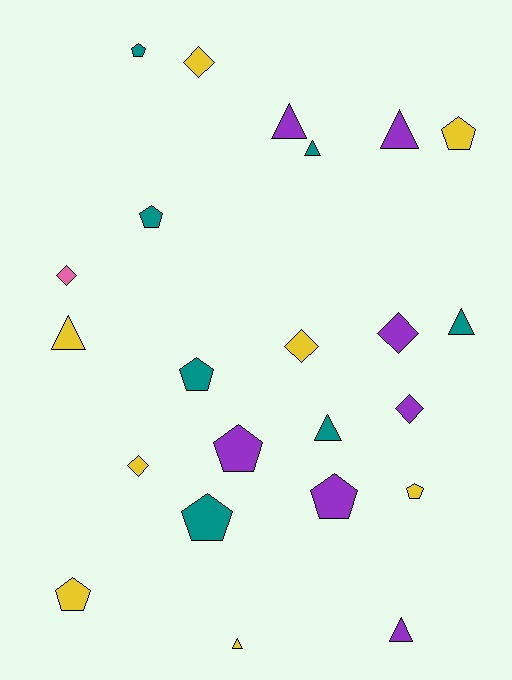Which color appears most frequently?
Yellow, with 8 objects.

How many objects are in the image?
There are 23 objects.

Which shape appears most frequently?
Pentagon, with 9 objects.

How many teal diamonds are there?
There are no teal diamonds.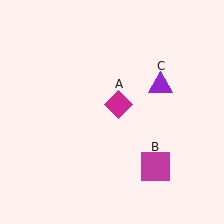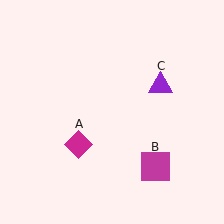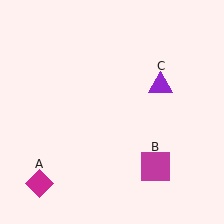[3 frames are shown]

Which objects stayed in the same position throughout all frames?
Magenta square (object B) and purple triangle (object C) remained stationary.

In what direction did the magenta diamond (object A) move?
The magenta diamond (object A) moved down and to the left.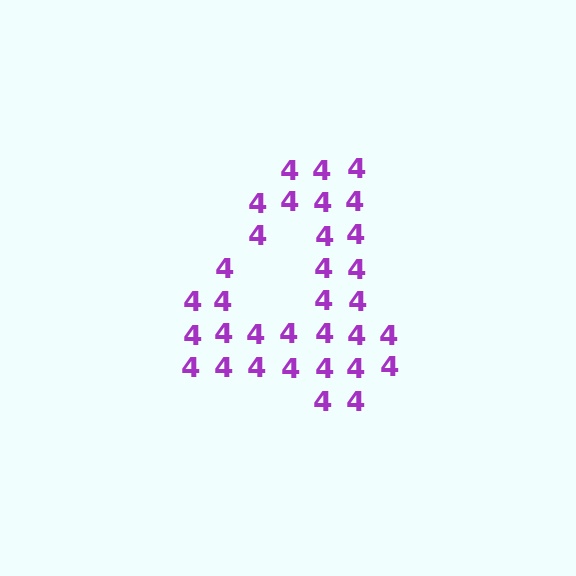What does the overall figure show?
The overall figure shows the digit 4.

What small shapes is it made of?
It is made of small digit 4's.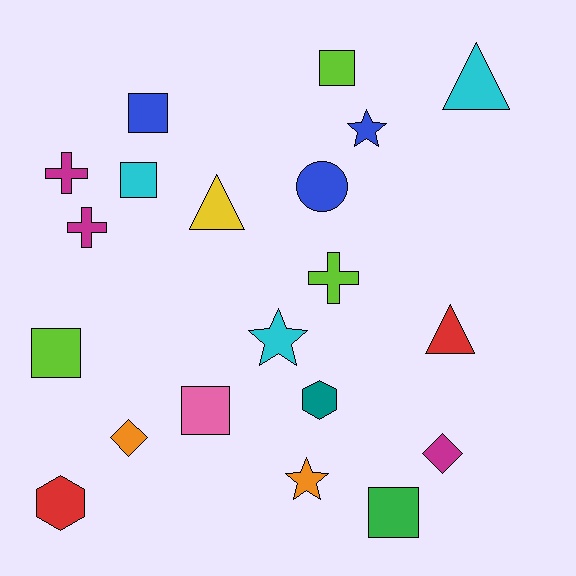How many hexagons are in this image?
There are 2 hexagons.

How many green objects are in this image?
There is 1 green object.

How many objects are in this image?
There are 20 objects.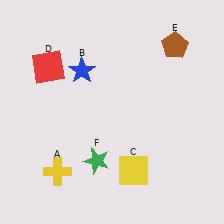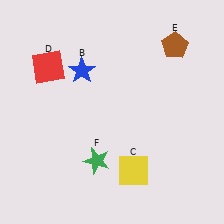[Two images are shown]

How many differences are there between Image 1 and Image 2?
There is 1 difference between the two images.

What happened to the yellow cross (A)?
The yellow cross (A) was removed in Image 2. It was in the bottom-left area of Image 1.